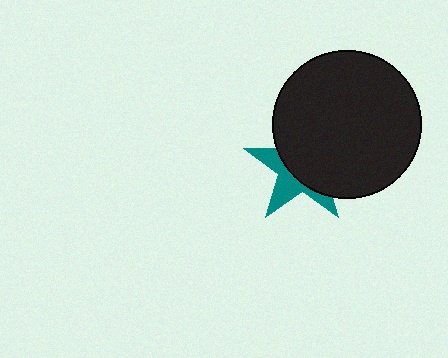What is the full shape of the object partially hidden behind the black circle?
The partially hidden object is a teal star.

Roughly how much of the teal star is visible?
A small part of it is visible (roughly 38%).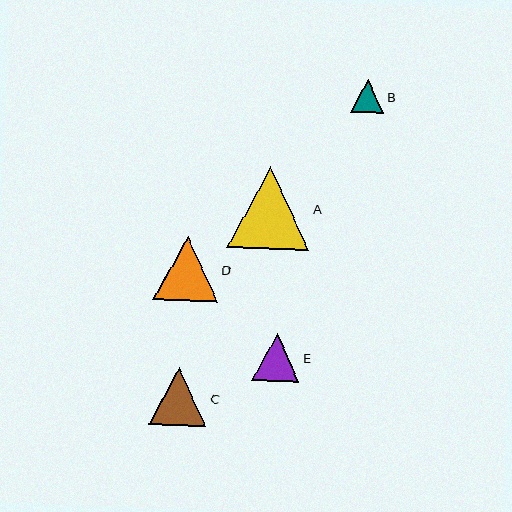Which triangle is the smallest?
Triangle B is the smallest with a size of approximately 33 pixels.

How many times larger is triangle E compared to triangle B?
Triangle E is approximately 1.4 times the size of triangle B.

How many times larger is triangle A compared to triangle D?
Triangle A is approximately 1.3 times the size of triangle D.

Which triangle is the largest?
Triangle A is the largest with a size of approximately 82 pixels.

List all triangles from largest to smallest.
From largest to smallest: A, D, C, E, B.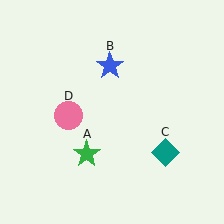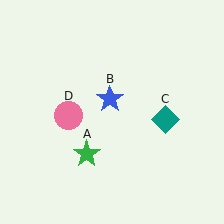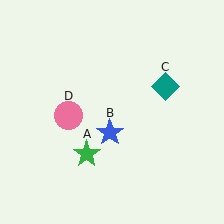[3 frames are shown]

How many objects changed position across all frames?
2 objects changed position: blue star (object B), teal diamond (object C).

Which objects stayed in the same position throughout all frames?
Green star (object A) and pink circle (object D) remained stationary.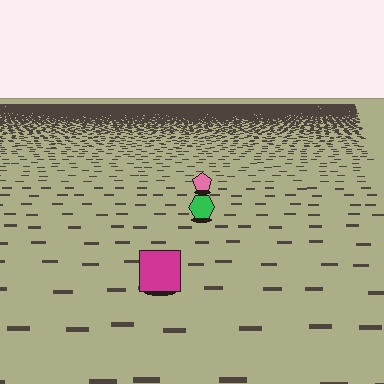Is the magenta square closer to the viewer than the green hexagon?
Yes. The magenta square is closer — you can tell from the texture gradient: the ground texture is coarser near it.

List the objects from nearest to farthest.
From nearest to farthest: the magenta square, the green hexagon, the pink pentagon.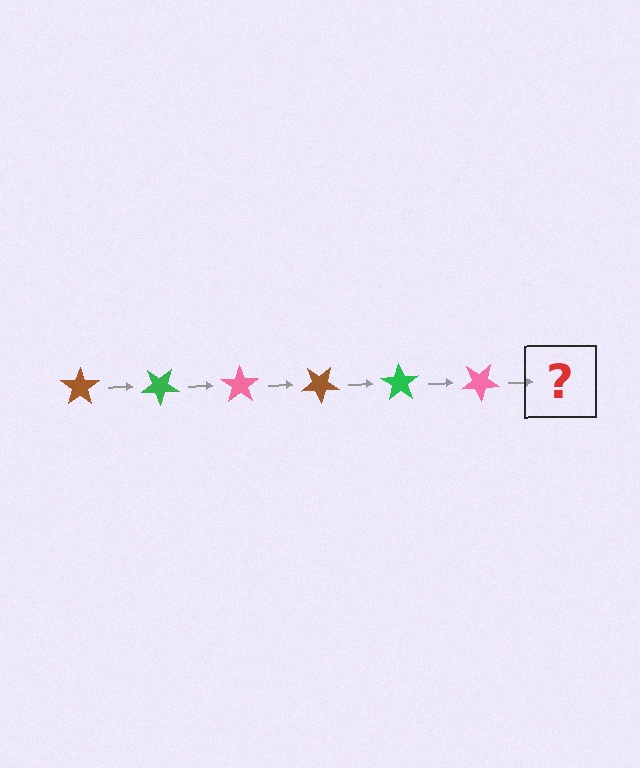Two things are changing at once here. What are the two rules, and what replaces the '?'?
The two rules are that it rotates 35 degrees each step and the color cycles through brown, green, and pink. The '?' should be a brown star, rotated 210 degrees from the start.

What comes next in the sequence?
The next element should be a brown star, rotated 210 degrees from the start.